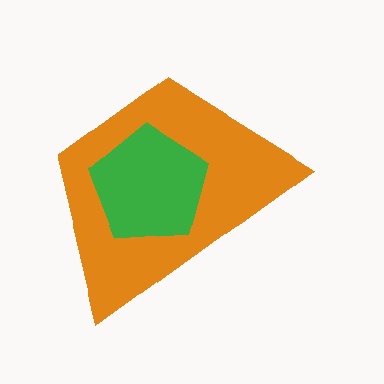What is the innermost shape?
The green pentagon.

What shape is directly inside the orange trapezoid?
The green pentagon.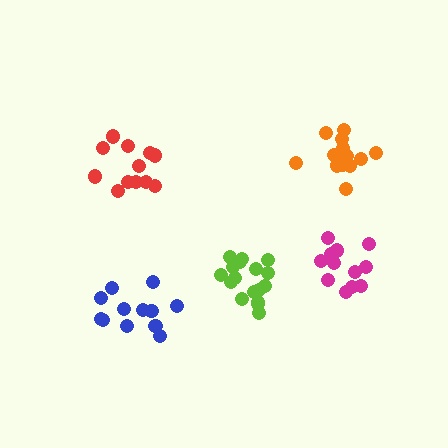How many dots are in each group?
Group 1: 12 dots, Group 2: 15 dots, Group 3: 12 dots, Group 4: 12 dots, Group 5: 17 dots (68 total).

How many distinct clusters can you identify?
There are 5 distinct clusters.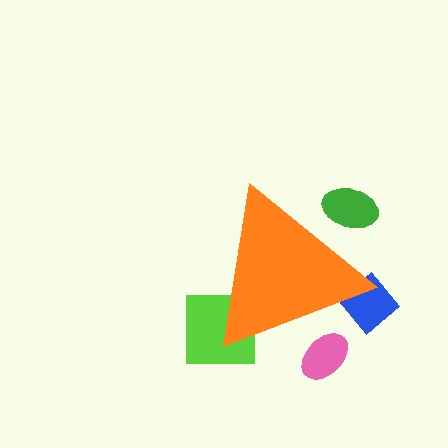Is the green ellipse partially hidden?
Yes, the green ellipse is partially hidden behind the orange triangle.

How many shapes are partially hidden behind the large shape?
4 shapes are partially hidden.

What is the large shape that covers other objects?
An orange triangle.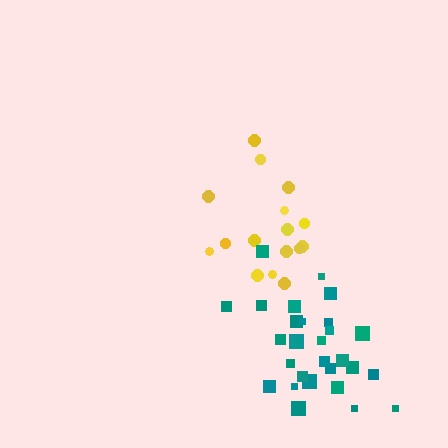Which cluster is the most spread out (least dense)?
Yellow.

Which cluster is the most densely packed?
Teal.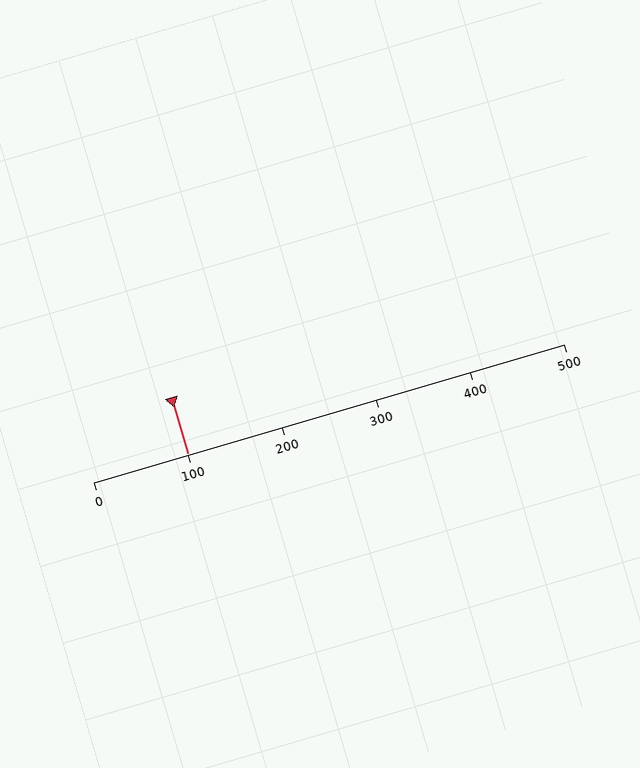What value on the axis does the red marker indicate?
The marker indicates approximately 100.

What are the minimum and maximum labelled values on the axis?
The axis runs from 0 to 500.